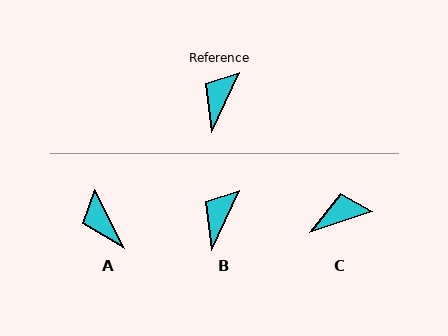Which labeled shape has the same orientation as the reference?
B.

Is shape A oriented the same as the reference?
No, it is off by about 52 degrees.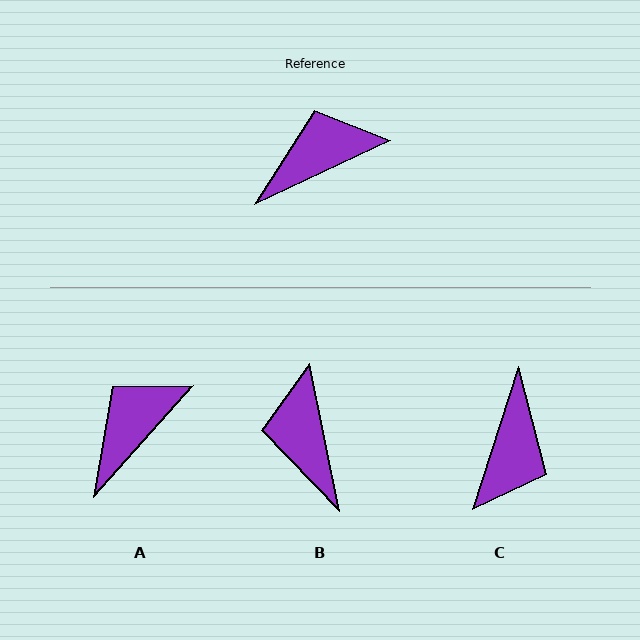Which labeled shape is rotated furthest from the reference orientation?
C, about 133 degrees away.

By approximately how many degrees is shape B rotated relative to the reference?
Approximately 77 degrees counter-clockwise.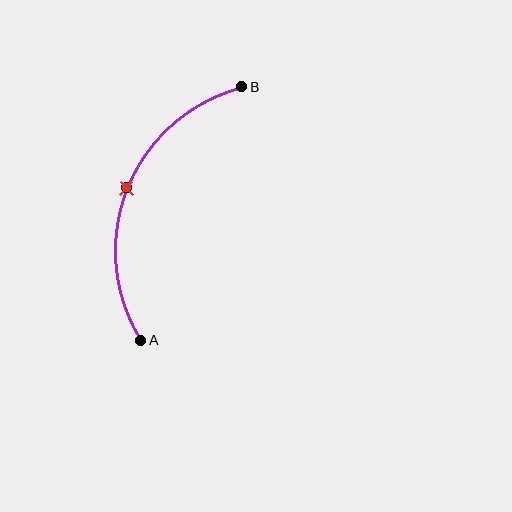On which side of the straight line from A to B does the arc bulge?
The arc bulges to the left of the straight line connecting A and B.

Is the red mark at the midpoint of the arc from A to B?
Yes. The red mark lies on the arc at equal arc-length from both A and B — it is the arc midpoint.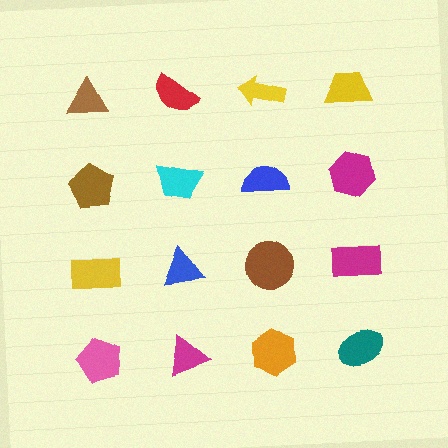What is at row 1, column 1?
A brown triangle.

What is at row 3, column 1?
A yellow rectangle.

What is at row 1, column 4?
A yellow trapezoid.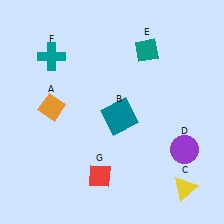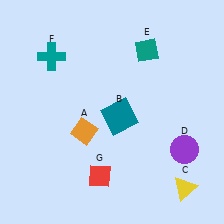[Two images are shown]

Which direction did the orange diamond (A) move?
The orange diamond (A) moved right.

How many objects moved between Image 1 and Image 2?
1 object moved between the two images.